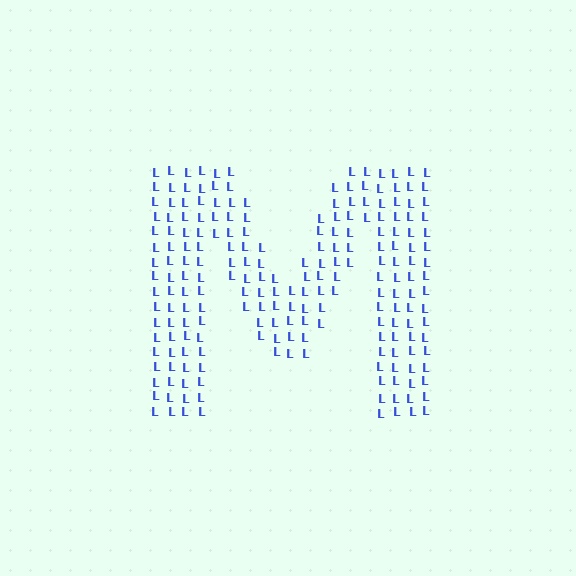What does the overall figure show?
The overall figure shows the letter M.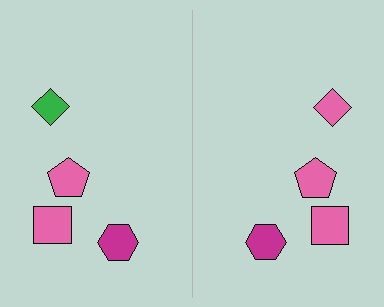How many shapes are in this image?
There are 8 shapes in this image.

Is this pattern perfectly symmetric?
No, the pattern is not perfectly symmetric. The pink diamond on the right side breaks the symmetry — its mirror counterpart is green.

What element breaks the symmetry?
The pink diamond on the right side breaks the symmetry — its mirror counterpart is green.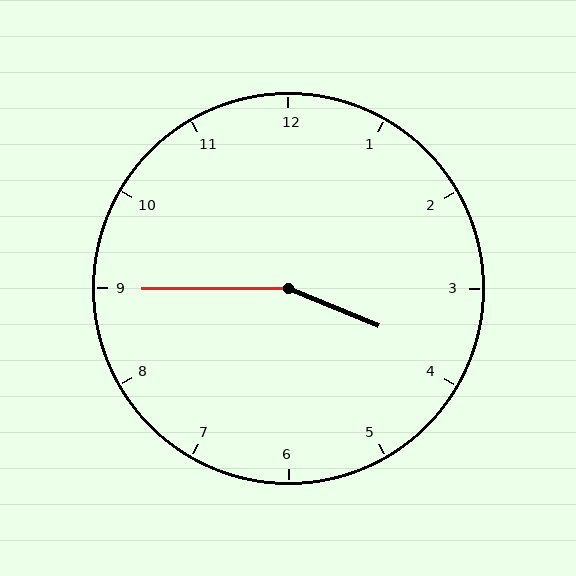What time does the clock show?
3:45.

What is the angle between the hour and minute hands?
Approximately 158 degrees.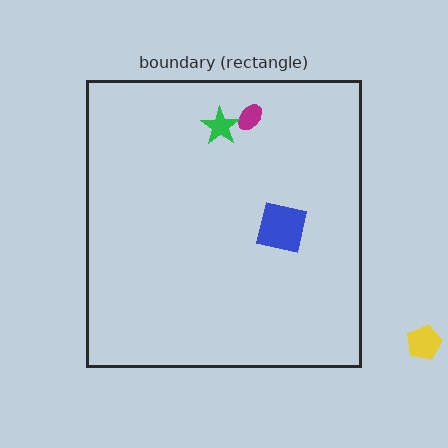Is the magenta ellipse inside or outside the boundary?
Inside.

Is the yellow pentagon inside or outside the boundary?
Outside.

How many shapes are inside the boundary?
3 inside, 1 outside.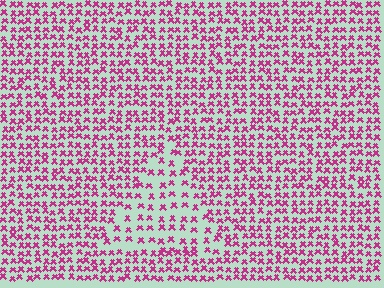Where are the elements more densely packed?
The elements are more densely packed outside the triangle boundary.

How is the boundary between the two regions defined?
The boundary is defined by a change in element density (approximately 1.8x ratio). All elements are the same color, size, and shape.